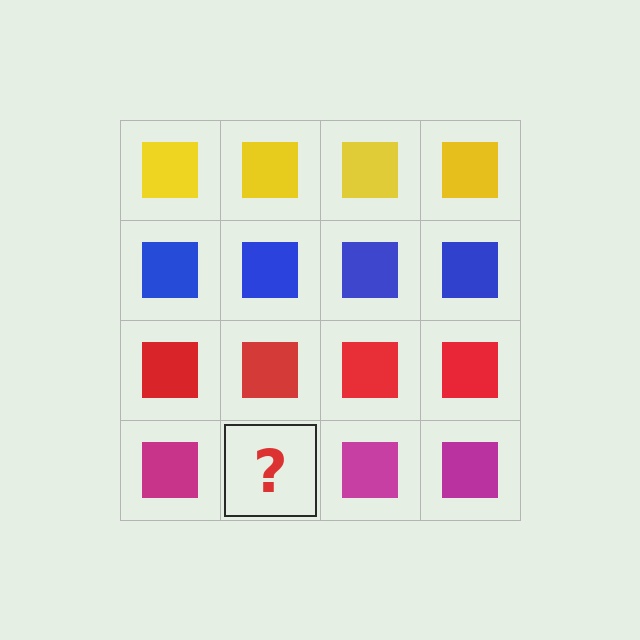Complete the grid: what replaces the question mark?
The question mark should be replaced with a magenta square.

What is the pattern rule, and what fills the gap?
The rule is that each row has a consistent color. The gap should be filled with a magenta square.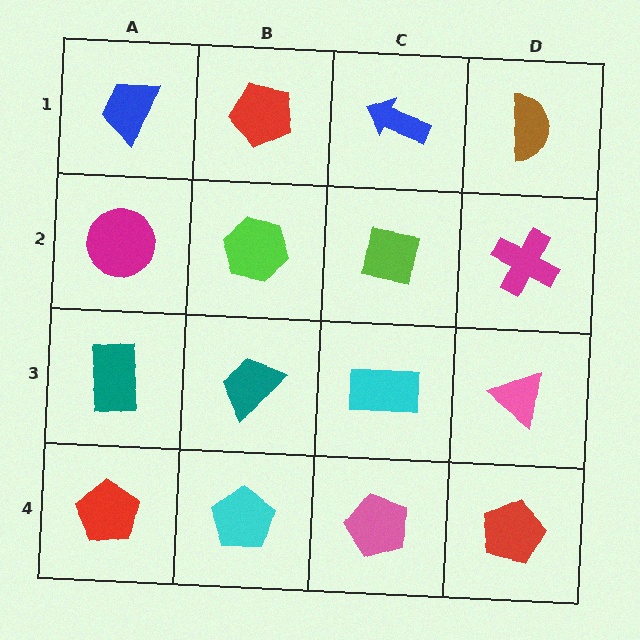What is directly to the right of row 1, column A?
A red pentagon.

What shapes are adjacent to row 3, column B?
A lime hexagon (row 2, column B), a cyan pentagon (row 4, column B), a teal rectangle (row 3, column A), a cyan rectangle (row 3, column C).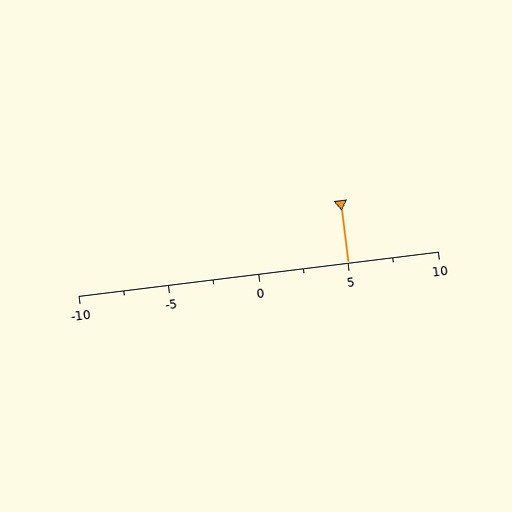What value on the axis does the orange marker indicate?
The marker indicates approximately 5.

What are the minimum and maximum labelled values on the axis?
The axis runs from -10 to 10.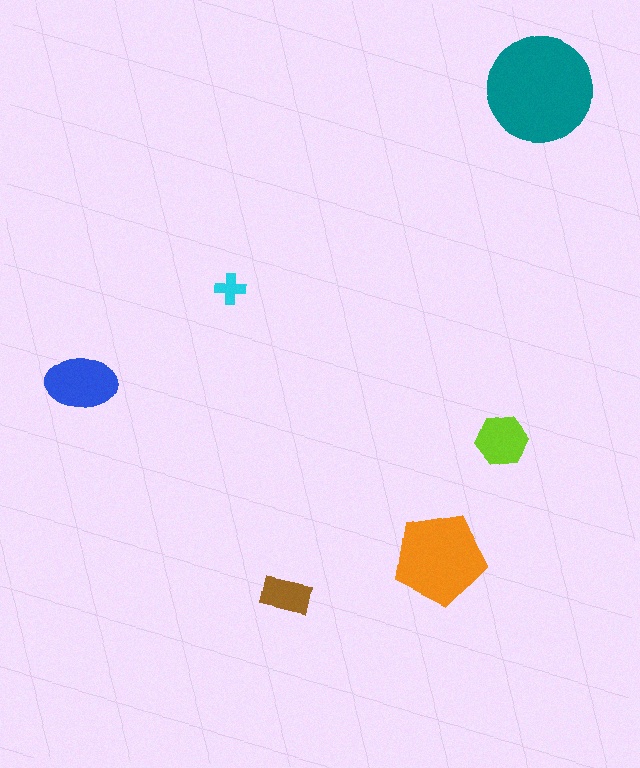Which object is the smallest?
The cyan cross.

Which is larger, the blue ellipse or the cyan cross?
The blue ellipse.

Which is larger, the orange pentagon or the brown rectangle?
The orange pentagon.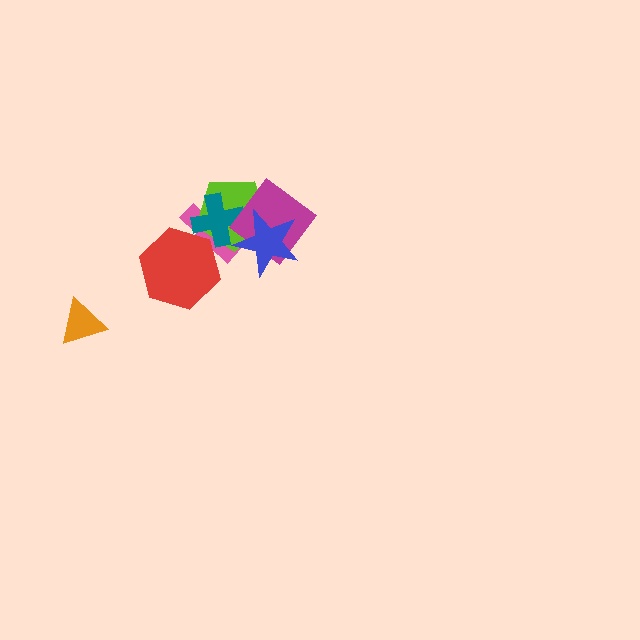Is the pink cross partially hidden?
Yes, it is partially covered by another shape.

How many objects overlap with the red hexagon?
2 objects overlap with the red hexagon.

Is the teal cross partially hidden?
Yes, it is partially covered by another shape.